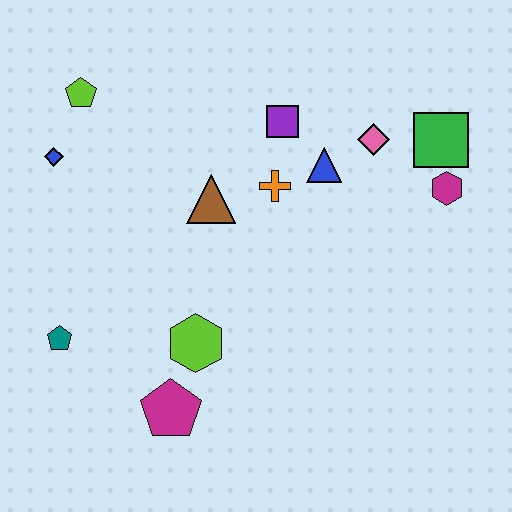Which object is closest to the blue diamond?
The lime pentagon is closest to the blue diamond.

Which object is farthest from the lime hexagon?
The green square is farthest from the lime hexagon.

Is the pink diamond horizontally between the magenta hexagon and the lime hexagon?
Yes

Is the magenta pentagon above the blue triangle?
No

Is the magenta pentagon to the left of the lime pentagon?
No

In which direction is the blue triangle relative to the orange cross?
The blue triangle is to the right of the orange cross.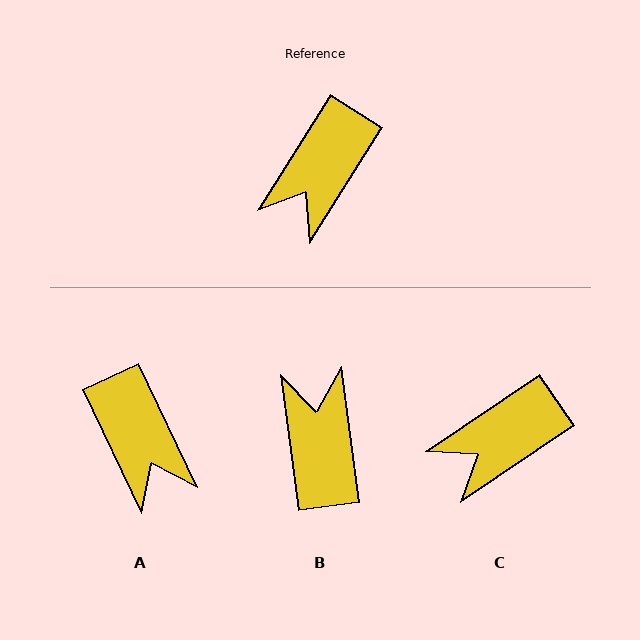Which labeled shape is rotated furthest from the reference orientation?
B, about 140 degrees away.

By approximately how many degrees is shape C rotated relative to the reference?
Approximately 24 degrees clockwise.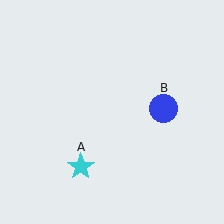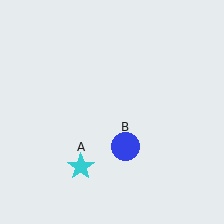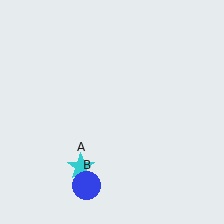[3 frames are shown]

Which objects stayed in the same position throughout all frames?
Cyan star (object A) remained stationary.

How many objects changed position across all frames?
1 object changed position: blue circle (object B).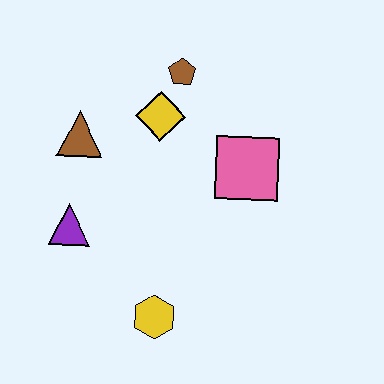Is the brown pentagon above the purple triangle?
Yes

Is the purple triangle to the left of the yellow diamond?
Yes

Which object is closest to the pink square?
The yellow diamond is closest to the pink square.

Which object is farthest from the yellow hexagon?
The brown pentagon is farthest from the yellow hexagon.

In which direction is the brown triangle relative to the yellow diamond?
The brown triangle is to the left of the yellow diamond.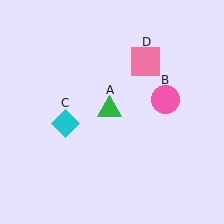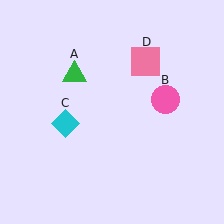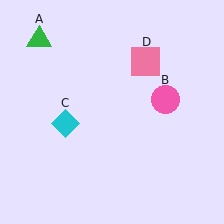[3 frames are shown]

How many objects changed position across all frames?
1 object changed position: green triangle (object A).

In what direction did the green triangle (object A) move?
The green triangle (object A) moved up and to the left.